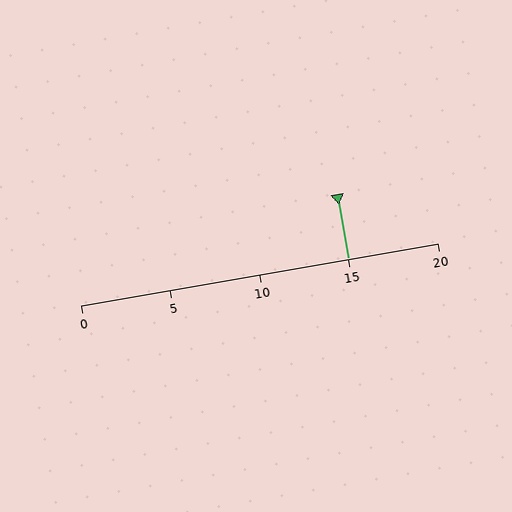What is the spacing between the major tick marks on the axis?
The major ticks are spaced 5 apart.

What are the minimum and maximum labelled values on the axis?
The axis runs from 0 to 20.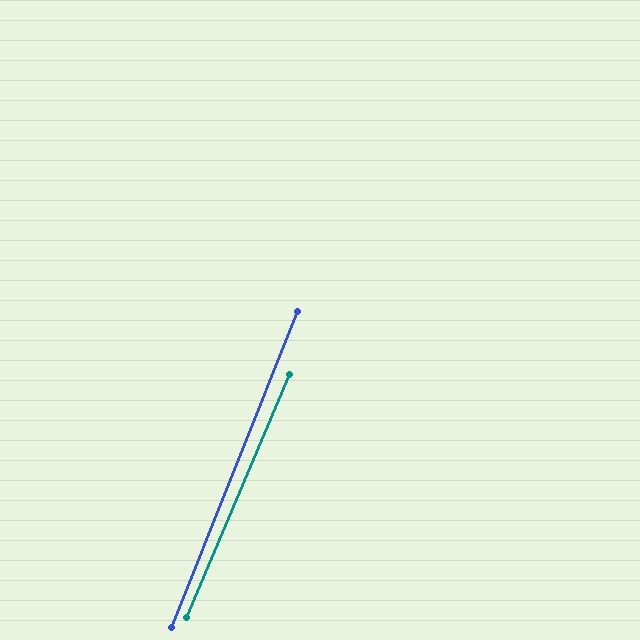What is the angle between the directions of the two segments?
Approximately 1 degree.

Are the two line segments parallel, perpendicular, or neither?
Parallel — their directions differ by only 1.1°.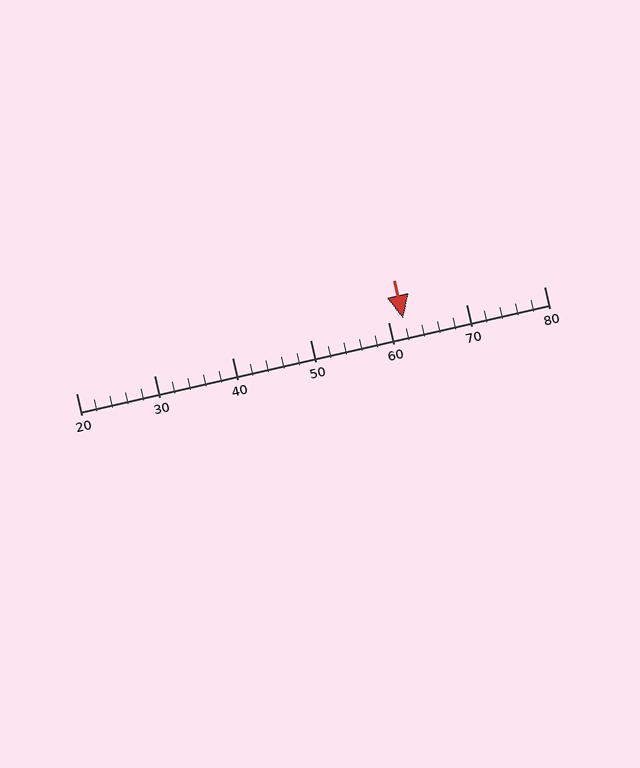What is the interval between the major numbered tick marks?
The major tick marks are spaced 10 units apart.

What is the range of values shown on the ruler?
The ruler shows values from 20 to 80.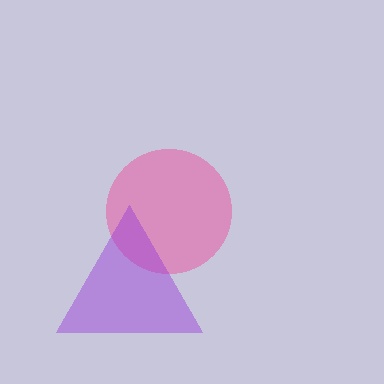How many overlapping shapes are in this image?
There are 2 overlapping shapes in the image.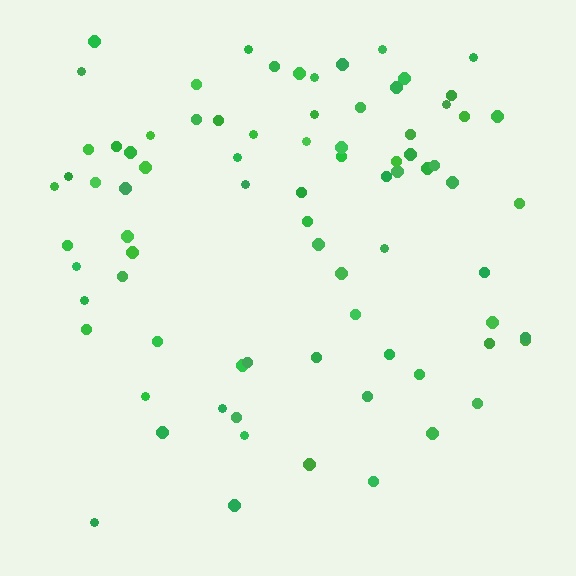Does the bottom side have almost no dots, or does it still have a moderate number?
Still a moderate number, just noticeably fewer than the top.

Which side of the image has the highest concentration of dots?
The top.